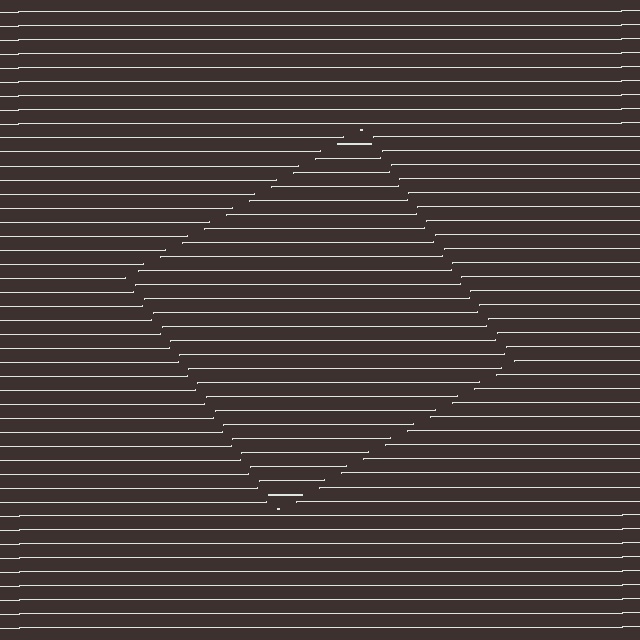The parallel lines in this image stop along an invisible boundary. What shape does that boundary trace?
An illusory square. The interior of the shape contains the same grating, shifted by half a period — the contour is defined by the phase discontinuity where line-ends from the inner and outer gratings abut.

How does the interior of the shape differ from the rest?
The interior of the shape contains the same grating, shifted by half a period — the contour is defined by the phase discontinuity where line-ends from the inner and outer gratings abut.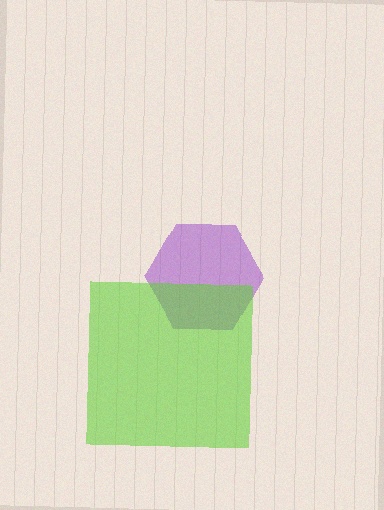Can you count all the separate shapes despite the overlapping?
Yes, there are 2 separate shapes.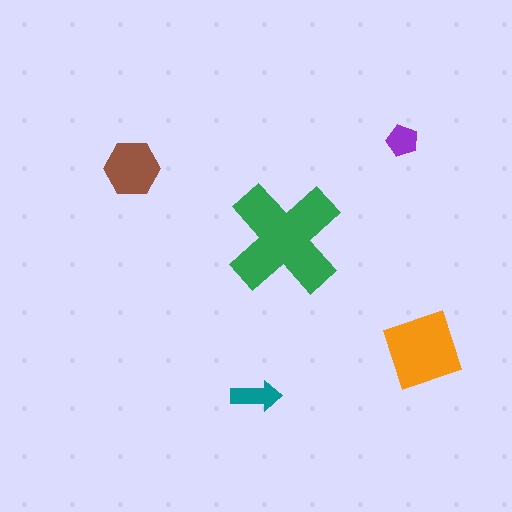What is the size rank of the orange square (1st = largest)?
2nd.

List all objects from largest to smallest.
The green cross, the orange square, the brown hexagon, the teal arrow, the purple pentagon.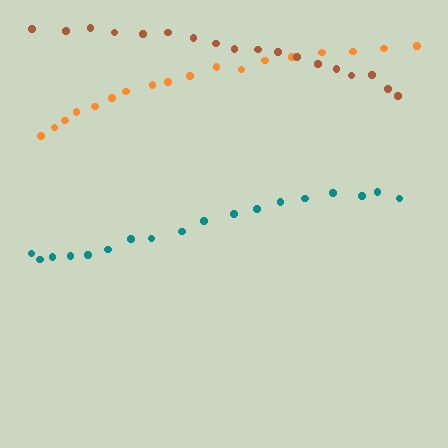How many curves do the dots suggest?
There are 3 distinct paths.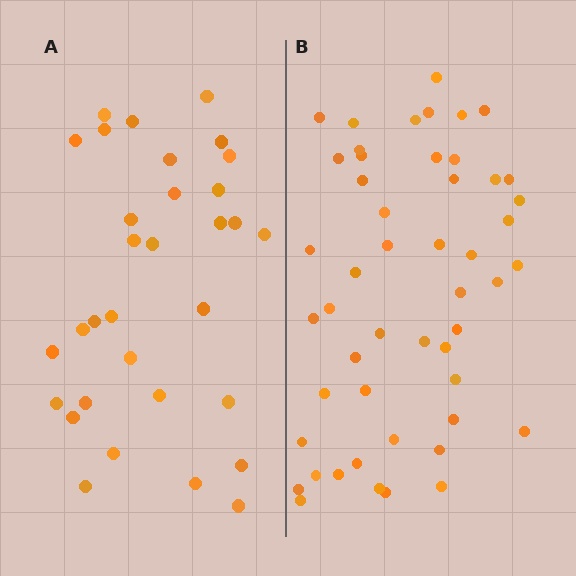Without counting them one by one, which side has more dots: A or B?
Region B (the right region) has more dots.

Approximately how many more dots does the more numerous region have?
Region B has approximately 20 more dots than region A.